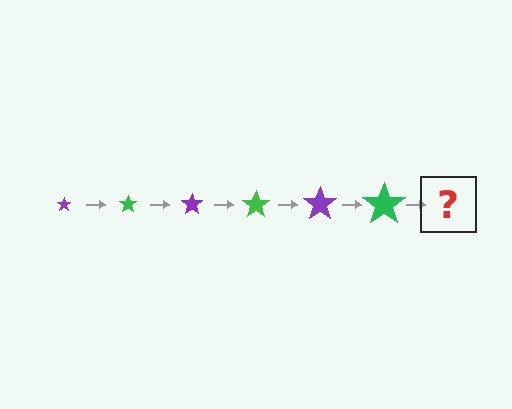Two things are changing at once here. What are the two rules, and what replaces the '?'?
The two rules are that the star grows larger each step and the color cycles through purple and green. The '?' should be a purple star, larger than the previous one.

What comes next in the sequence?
The next element should be a purple star, larger than the previous one.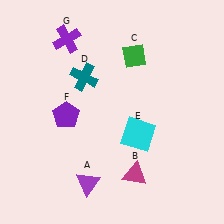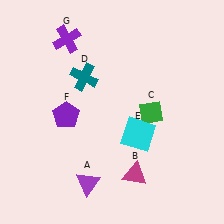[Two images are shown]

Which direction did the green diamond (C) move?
The green diamond (C) moved down.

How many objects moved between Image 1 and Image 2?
1 object moved between the two images.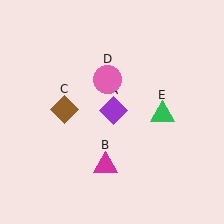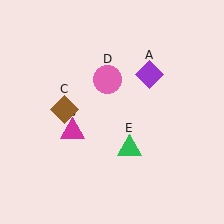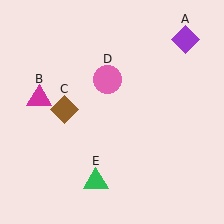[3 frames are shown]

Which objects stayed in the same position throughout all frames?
Brown diamond (object C) and pink circle (object D) remained stationary.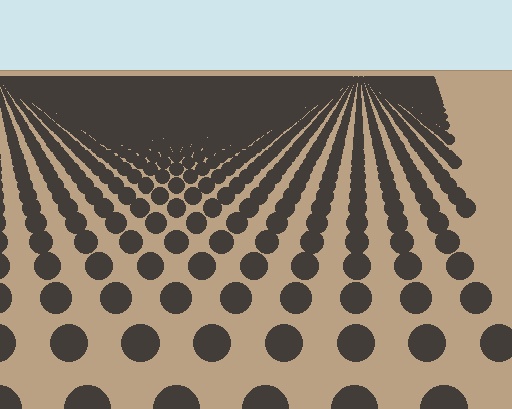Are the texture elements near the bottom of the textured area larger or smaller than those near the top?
Larger. Near the bottom, elements are closer to the viewer and appear at a bigger on-screen size.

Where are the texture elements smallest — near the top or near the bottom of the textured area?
Near the top.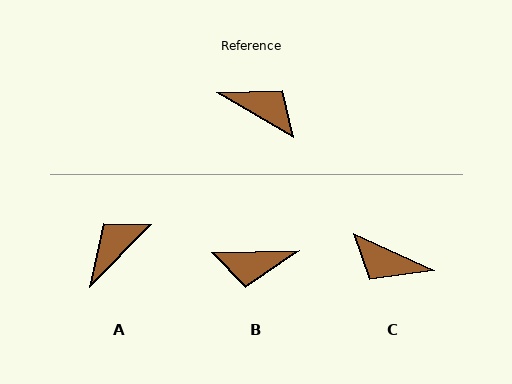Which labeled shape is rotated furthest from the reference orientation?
C, about 174 degrees away.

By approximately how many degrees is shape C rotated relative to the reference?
Approximately 174 degrees clockwise.